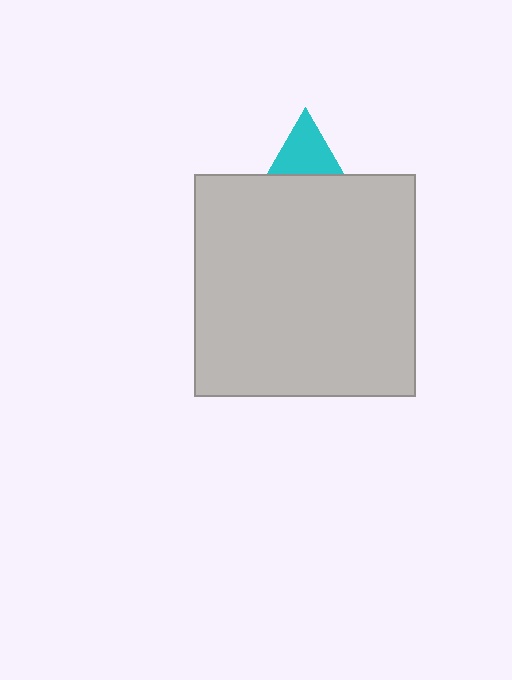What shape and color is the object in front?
The object in front is a light gray square.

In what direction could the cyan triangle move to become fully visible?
The cyan triangle could move up. That would shift it out from behind the light gray square entirely.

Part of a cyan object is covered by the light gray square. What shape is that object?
It is a triangle.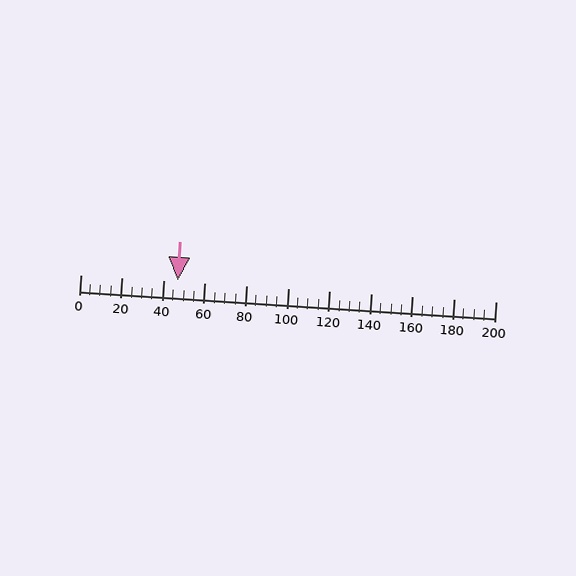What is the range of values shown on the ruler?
The ruler shows values from 0 to 200.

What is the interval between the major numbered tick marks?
The major tick marks are spaced 20 units apart.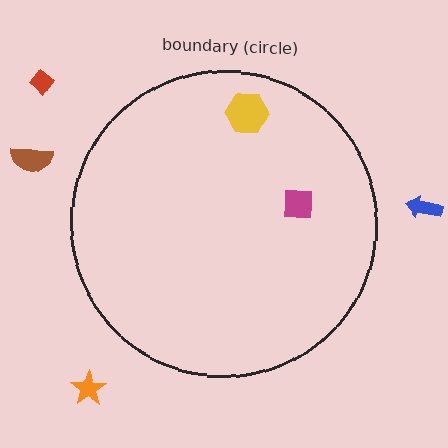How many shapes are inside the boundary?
2 inside, 4 outside.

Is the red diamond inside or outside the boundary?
Outside.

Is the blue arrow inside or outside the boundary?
Outside.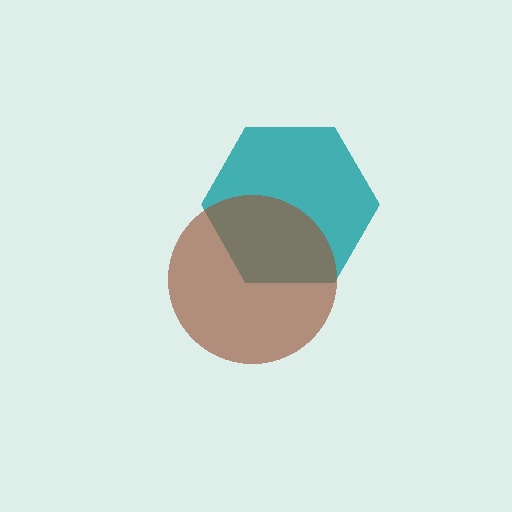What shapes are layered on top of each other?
The layered shapes are: a teal hexagon, a brown circle.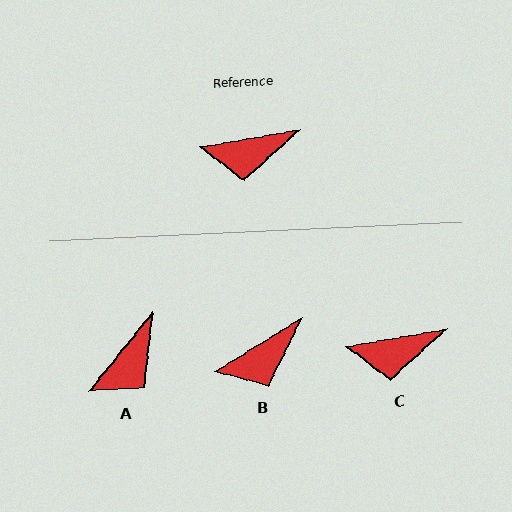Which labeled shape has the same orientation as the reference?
C.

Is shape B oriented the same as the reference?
No, it is off by about 22 degrees.